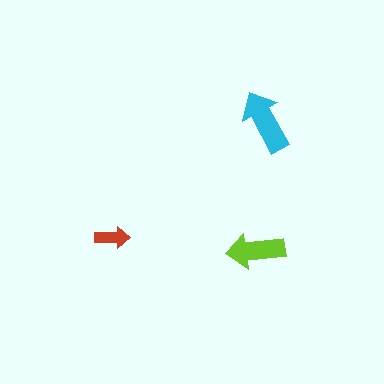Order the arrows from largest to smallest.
the cyan one, the lime one, the red one.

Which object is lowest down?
The lime arrow is bottommost.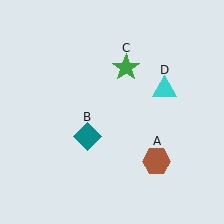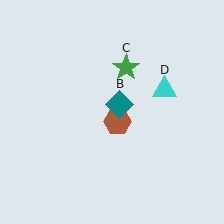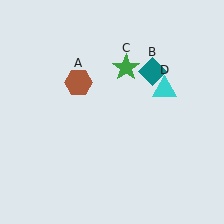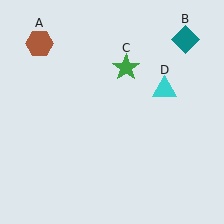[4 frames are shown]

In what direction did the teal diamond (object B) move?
The teal diamond (object B) moved up and to the right.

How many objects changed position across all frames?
2 objects changed position: brown hexagon (object A), teal diamond (object B).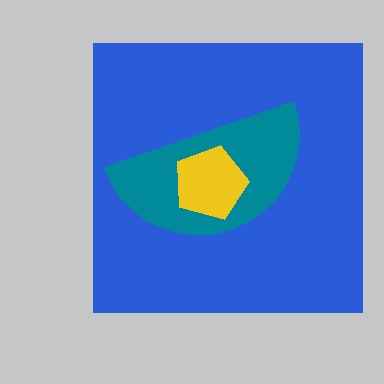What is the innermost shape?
The yellow pentagon.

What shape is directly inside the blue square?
The teal semicircle.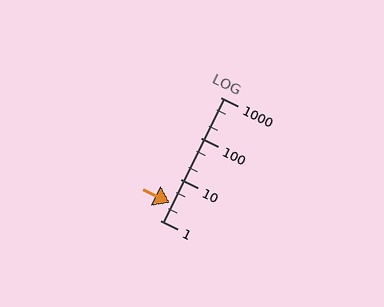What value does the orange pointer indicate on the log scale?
The pointer indicates approximately 2.7.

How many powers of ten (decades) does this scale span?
The scale spans 3 decades, from 1 to 1000.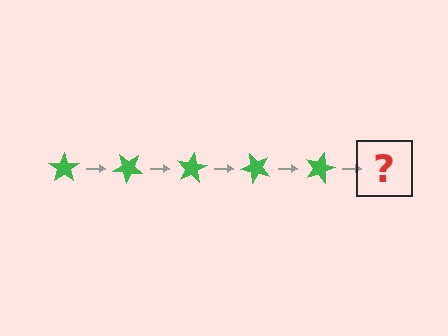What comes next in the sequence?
The next element should be a green star rotated 200 degrees.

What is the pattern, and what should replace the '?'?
The pattern is that the star rotates 40 degrees each step. The '?' should be a green star rotated 200 degrees.